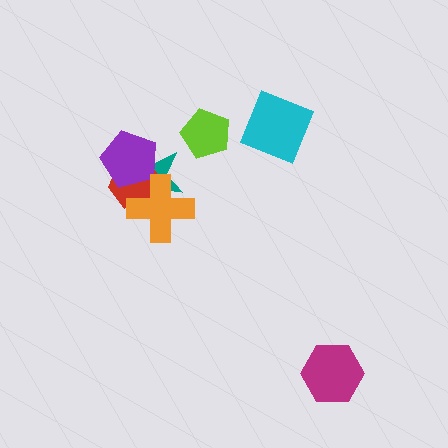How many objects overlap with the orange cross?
2 objects overlap with the orange cross.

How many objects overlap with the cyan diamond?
0 objects overlap with the cyan diamond.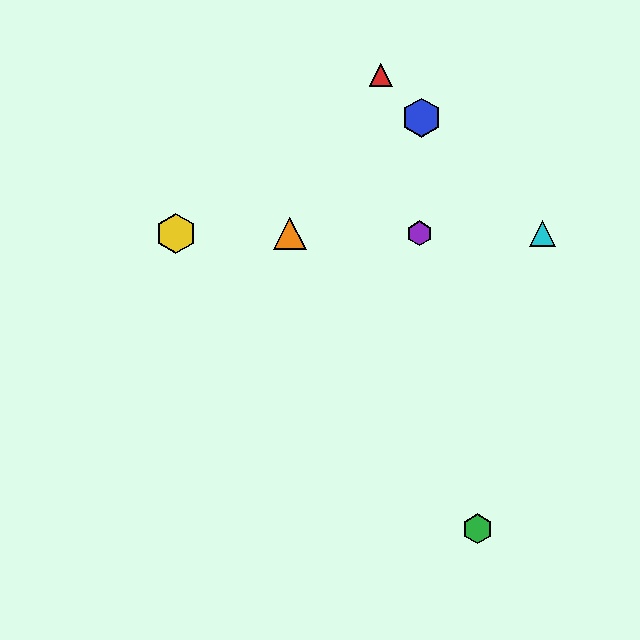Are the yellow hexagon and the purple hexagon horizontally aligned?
Yes, both are at y≈233.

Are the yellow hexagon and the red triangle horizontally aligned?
No, the yellow hexagon is at y≈233 and the red triangle is at y≈75.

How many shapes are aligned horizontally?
4 shapes (the yellow hexagon, the purple hexagon, the orange triangle, the cyan triangle) are aligned horizontally.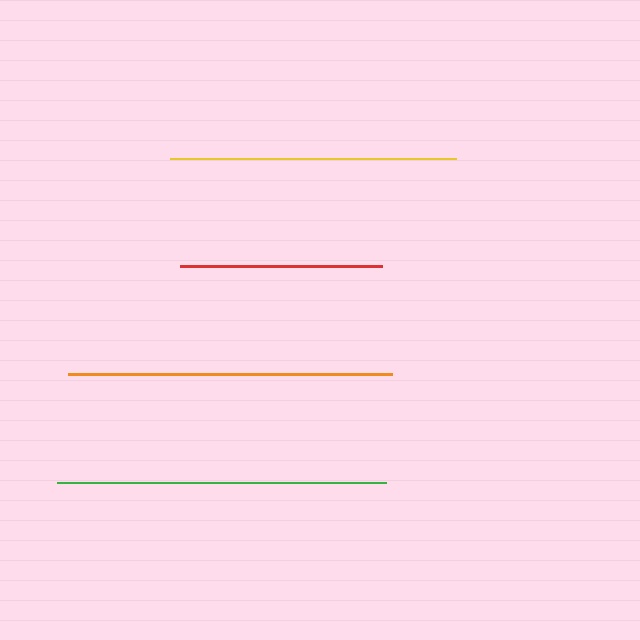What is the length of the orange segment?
The orange segment is approximately 324 pixels long.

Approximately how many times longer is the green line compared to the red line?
The green line is approximately 1.6 times the length of the red line.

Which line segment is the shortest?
The red line is the shortest at approximately 202 pixels.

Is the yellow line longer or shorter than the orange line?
The orange line is longer than the yellow line.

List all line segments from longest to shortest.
From longest to shortest: green, orange, yellow, red.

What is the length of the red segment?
The red segment is approximately 202 pixels long.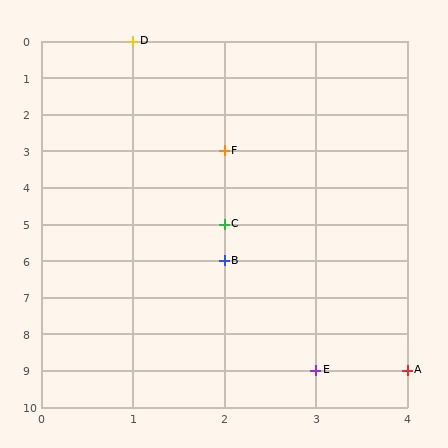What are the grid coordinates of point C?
Point C is at grid coordinates (2, 5).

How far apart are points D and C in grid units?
Points D and C are 1 column and 5 rows apart (about 5.1 grid units diagonally).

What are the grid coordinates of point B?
Point B is at grid coordinates (2, 6).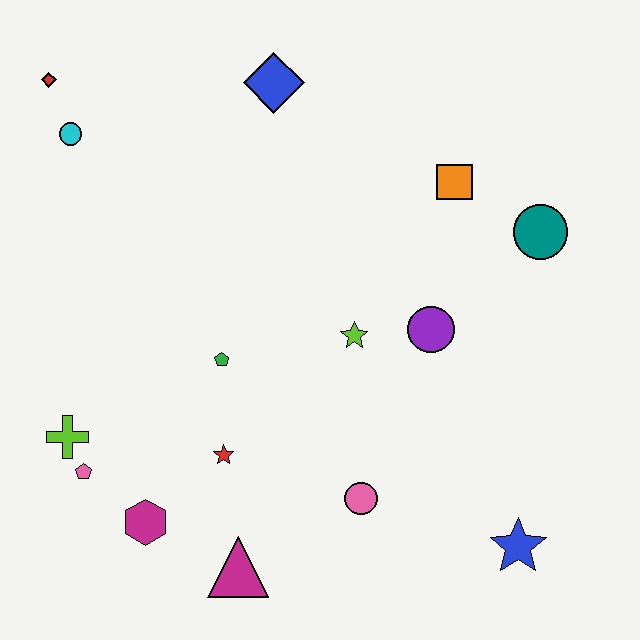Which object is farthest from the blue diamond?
The blue star is farthest from the blue diamond.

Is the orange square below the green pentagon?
No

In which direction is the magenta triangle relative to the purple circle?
The magenta triangle is below the purple circle.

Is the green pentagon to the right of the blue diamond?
No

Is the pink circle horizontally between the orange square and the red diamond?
Yes